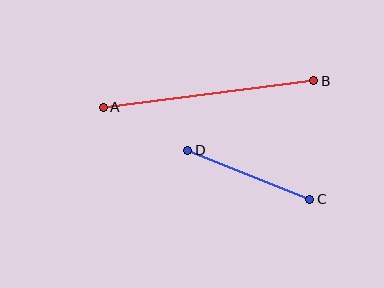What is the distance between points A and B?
The distance is approximately 212 pixels.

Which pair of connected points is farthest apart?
Points A and B are farthest apart.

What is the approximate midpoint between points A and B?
The midpoint is at approximately (208, 94) pixels.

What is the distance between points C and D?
The distance is approximately 132 pixels.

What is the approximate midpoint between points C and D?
The midpoint is at approximately (249, 175) pixels.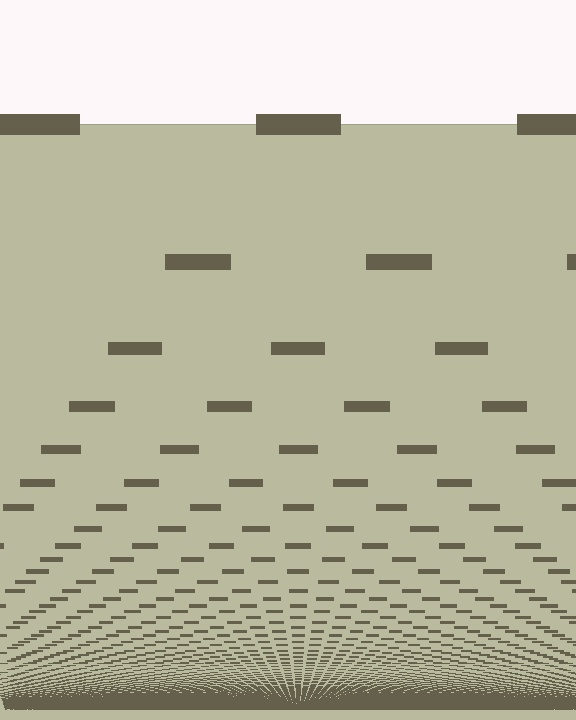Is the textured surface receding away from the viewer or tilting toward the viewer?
The surface appears to tilt toward the viewer. Texture elements get larger and sparser toward the top.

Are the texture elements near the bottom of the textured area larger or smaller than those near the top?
Smaller. The gradient is inverted — elements near the bottom are smaller and denser.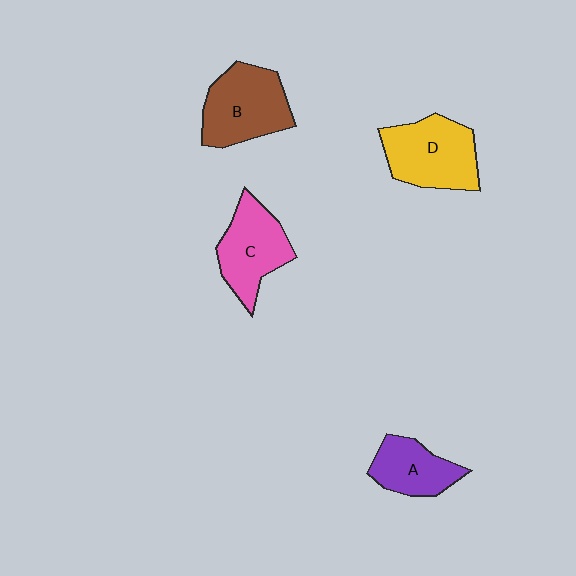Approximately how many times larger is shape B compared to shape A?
Approximately 1.5 times.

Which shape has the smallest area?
Shape A (purple).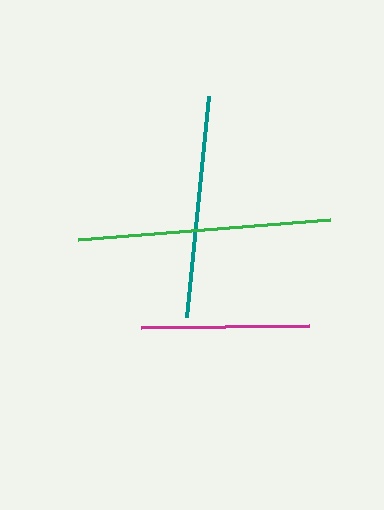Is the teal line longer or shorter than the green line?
The green line is longer than the teal line.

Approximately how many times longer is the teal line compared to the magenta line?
The teal line is approximately 1.3 times the length of the magenta line.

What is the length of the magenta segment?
The magenta segment is approximately 168 pixels long.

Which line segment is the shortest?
The magenta line is the shortest at approximately 168 pixels.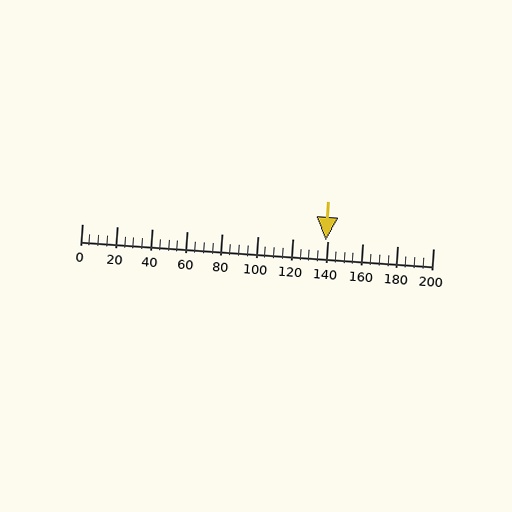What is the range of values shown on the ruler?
The ruler shows values from 0 to 200.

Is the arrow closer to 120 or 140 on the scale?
The arrow is closer to 140.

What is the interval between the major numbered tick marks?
The major tick marks are spaced 20 units apart.